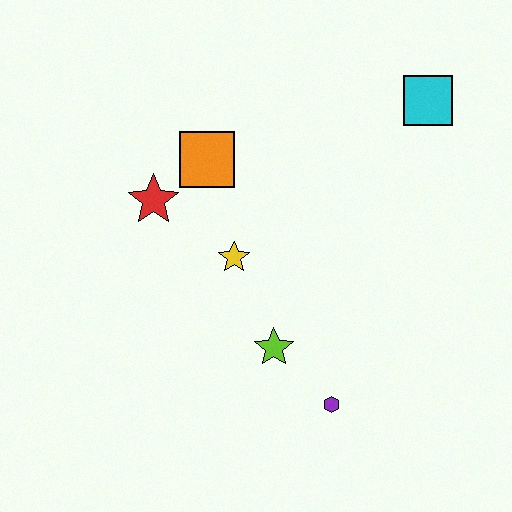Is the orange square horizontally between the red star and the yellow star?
Yes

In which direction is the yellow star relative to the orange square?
The yellow star is below the orange square.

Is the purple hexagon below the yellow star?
Yes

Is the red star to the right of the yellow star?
No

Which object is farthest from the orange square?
The purple hexagon is farthest from the orange square.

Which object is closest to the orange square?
The red star is closest to the orange square.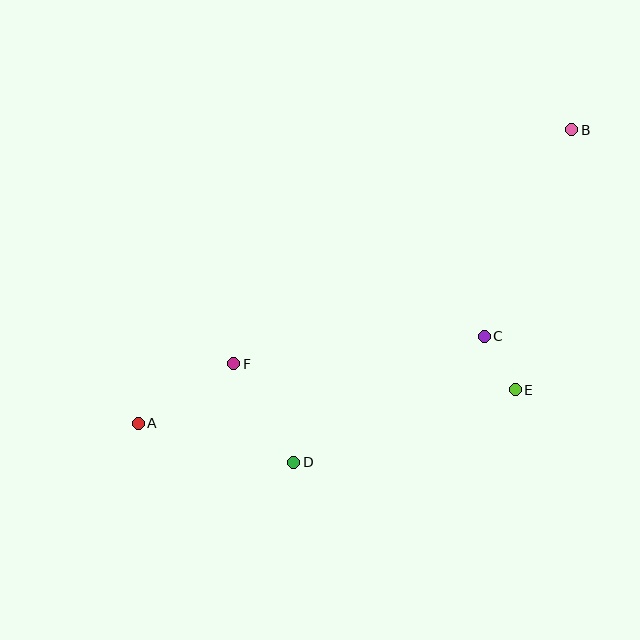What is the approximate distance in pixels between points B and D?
The distance between B and D is approximately 433 pixels.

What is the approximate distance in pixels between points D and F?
The distance between D and F is approximately 115 pixels.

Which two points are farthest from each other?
Points A and B are farthest from each other.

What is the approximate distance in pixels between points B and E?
The distance between B and E is approximately 266 pixels.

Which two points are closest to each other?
Points C and E are closest to each other.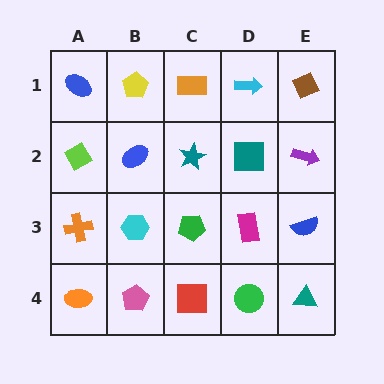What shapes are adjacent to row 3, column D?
A teal square (row 2, column D), a green circle (row 4, column D), a green pentagon (row 3, column C), a blue semicircle (row 3, column E).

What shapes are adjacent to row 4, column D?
A magenta rectangle (row 3, column D), a red square (row 4, column C), a teal triangle (row 4, column E).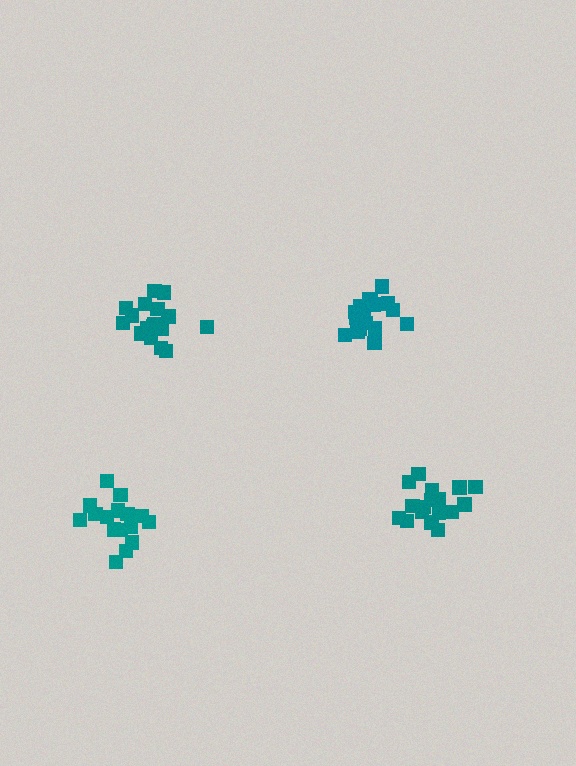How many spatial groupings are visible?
There are 4 spatial groupings.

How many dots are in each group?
Group 1: 18 dots, Group 2: 17 dots, Group 3: 17 dots, Group 4: 16 dots (68 total).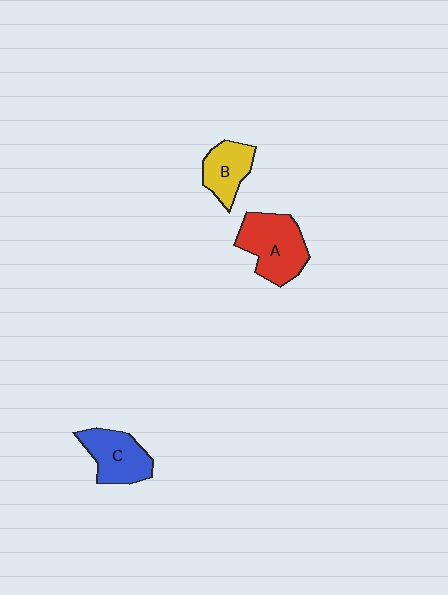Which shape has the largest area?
Shape A (red).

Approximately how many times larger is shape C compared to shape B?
Approximately 1.3 times.